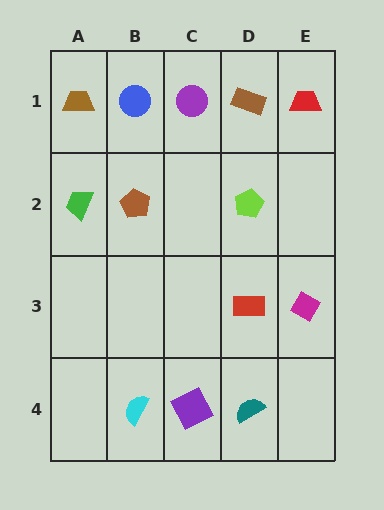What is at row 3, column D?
A red rectangle.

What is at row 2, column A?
A green trapezoid.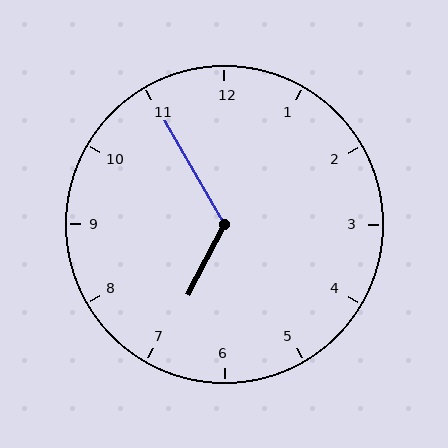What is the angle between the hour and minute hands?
Approximately 122 degrees.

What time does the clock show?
6:55.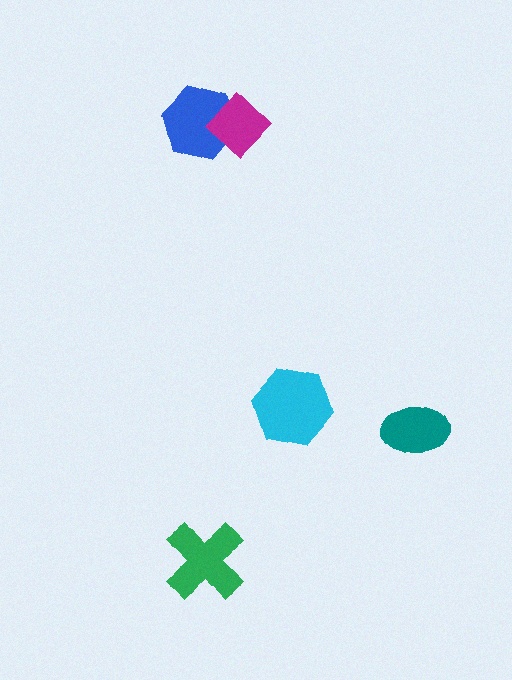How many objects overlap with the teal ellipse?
0 objects overlap with the teal ellipse.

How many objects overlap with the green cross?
0 objects overlap with the green cross.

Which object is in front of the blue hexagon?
The magenta diamond is in front of the blue hexagon.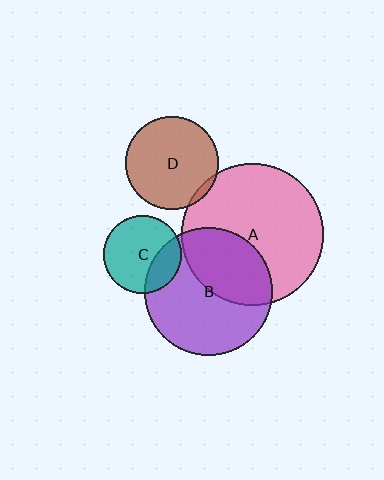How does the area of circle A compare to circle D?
Approximately 2.4 times.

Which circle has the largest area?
Circle A (pink).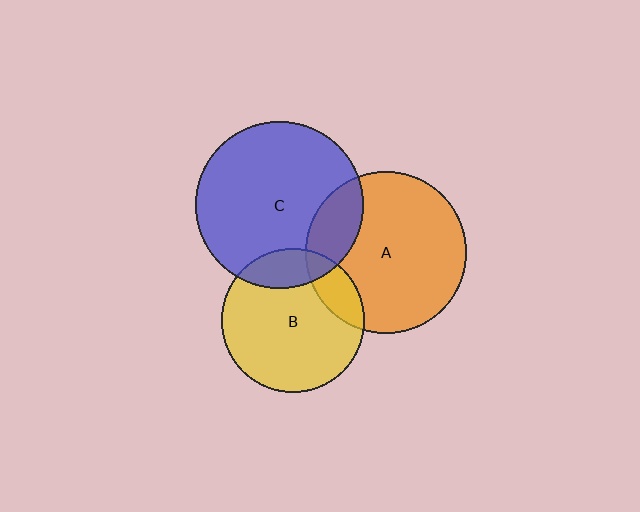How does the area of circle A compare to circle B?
Approximately 1.3 times.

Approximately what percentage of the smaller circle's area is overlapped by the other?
Approximately 15%.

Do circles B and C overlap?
Yes.